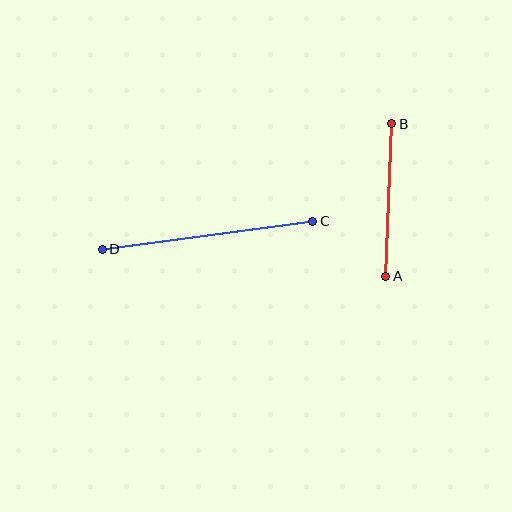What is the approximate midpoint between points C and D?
The midpoint is at approximately (208, 235) pixels.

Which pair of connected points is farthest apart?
Points C and D are farthest apart.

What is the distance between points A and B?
The distance is approximately 152 pixels.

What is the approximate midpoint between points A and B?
The midpoint is at approximately (389, 200) pixels.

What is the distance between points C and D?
The distance is approximately 212 pixels.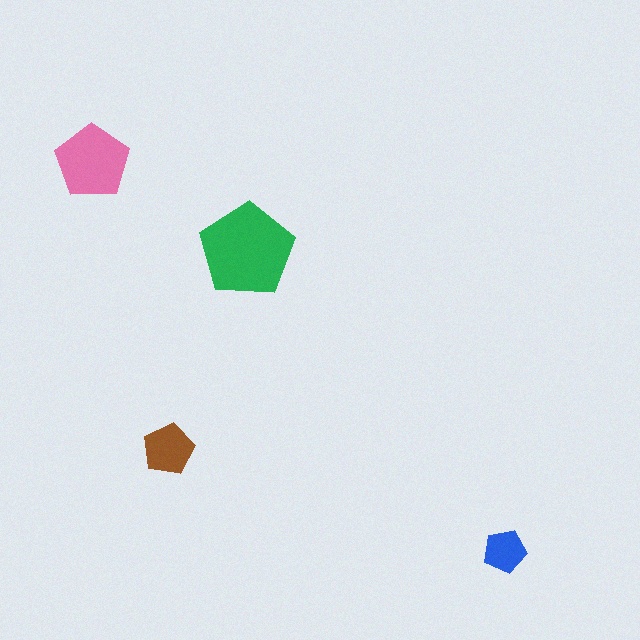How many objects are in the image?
There are 4 objects in the image.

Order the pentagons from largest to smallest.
the green one, the pink one, the brown one, the blue one.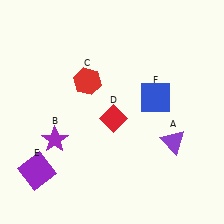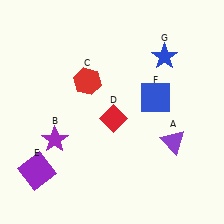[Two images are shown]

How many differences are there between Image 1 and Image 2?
There is 1 difference between the two images.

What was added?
A blue star (G) was added in Image 2.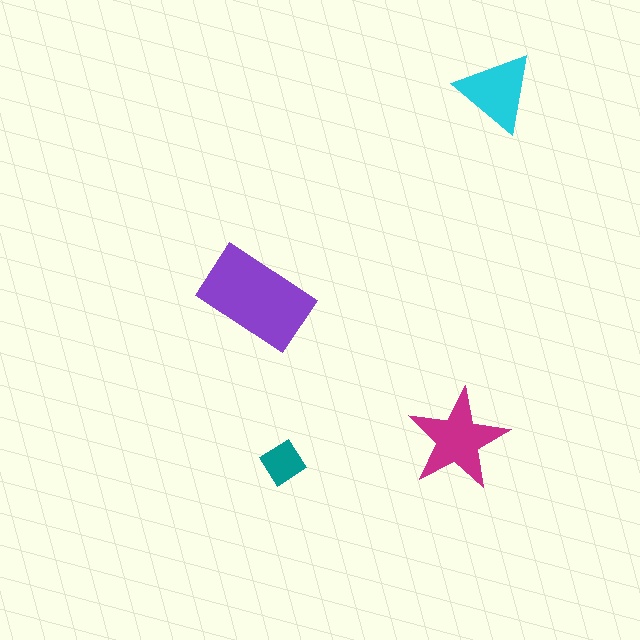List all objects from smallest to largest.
The teal diamond, the cyan triangle, the magenta star, the purple rectangle.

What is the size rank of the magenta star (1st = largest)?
2nd.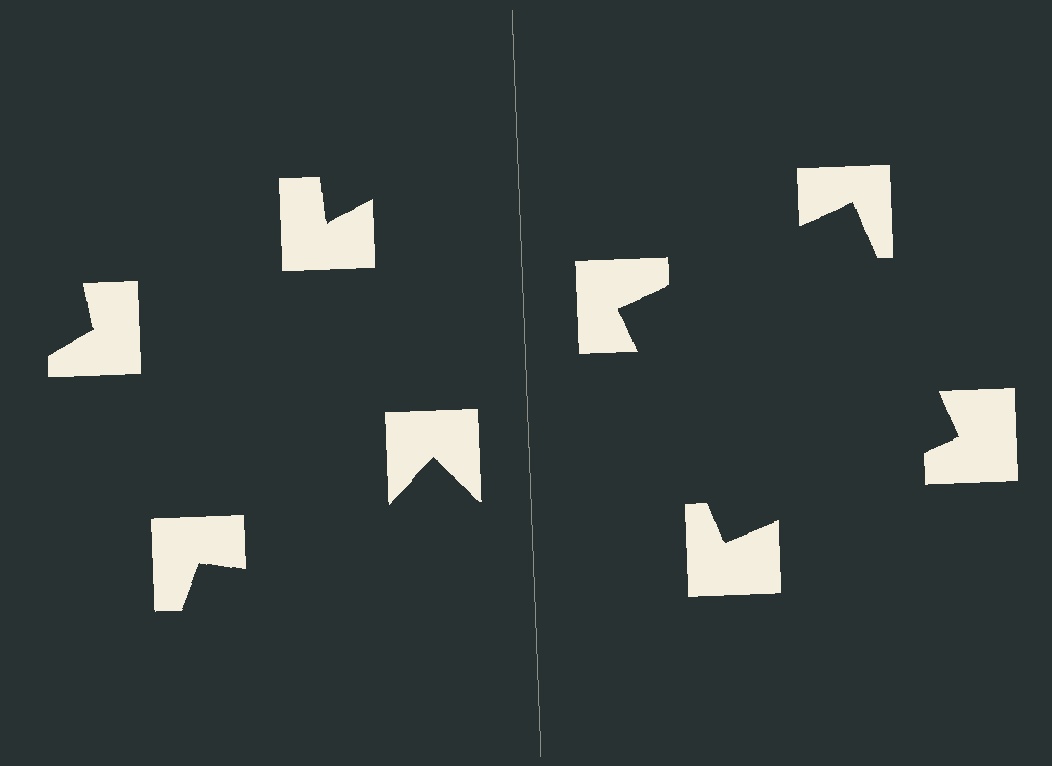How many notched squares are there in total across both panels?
8 — 4 on each side.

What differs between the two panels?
The notched squares are positioned identically on both sides; only the wedge orientations differ. On the right they align to a square; on the left they are misaligned.